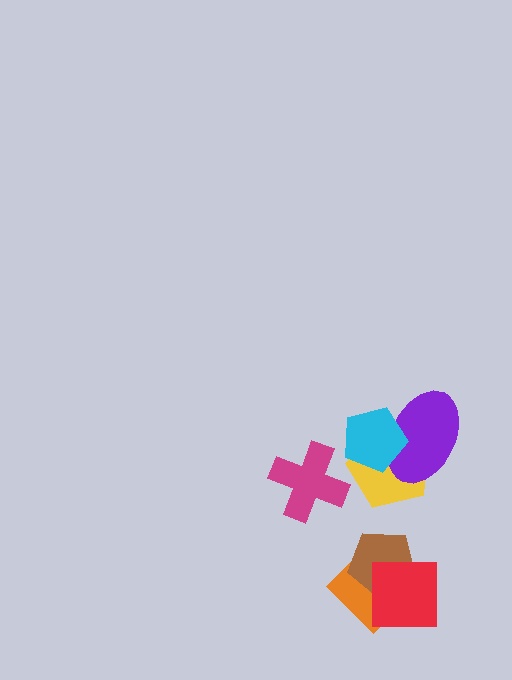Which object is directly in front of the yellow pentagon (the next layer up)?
The purple ellipse is directly in front of the yellow pentagon.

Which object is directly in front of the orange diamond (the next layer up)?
The brown pentagon is directly in front of the orange diamond.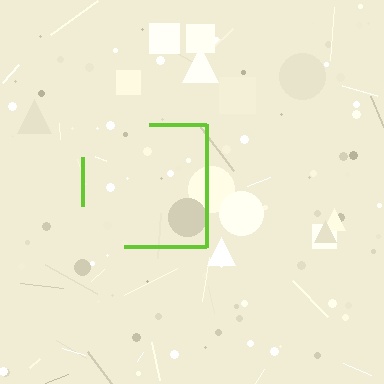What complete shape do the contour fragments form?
The contour fragments form a square.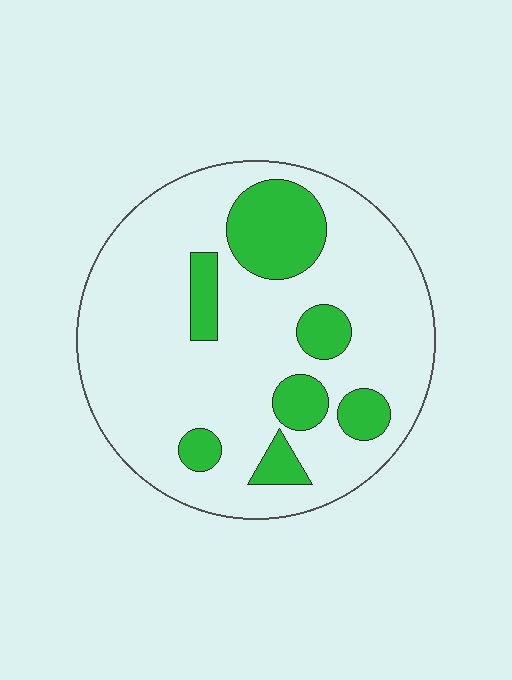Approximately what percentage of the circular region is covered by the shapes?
Approximately 20%.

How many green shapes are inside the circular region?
7.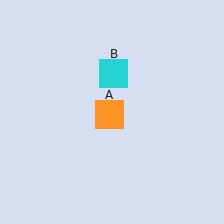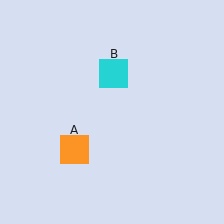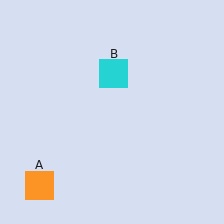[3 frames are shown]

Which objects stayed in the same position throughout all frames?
Cyan square (object B) remained stationary.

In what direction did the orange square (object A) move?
The orange square (object A) moved down and to the left.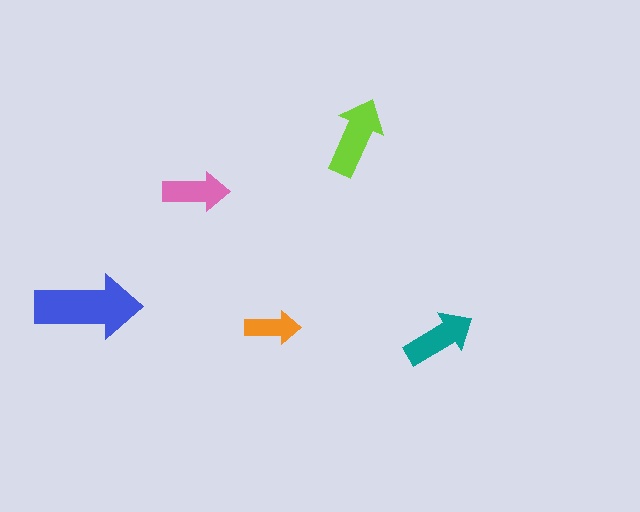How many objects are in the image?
There are 5 objects in the image.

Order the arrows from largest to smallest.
the blue one, the lime one, the teal one, the pink one, the orange one.